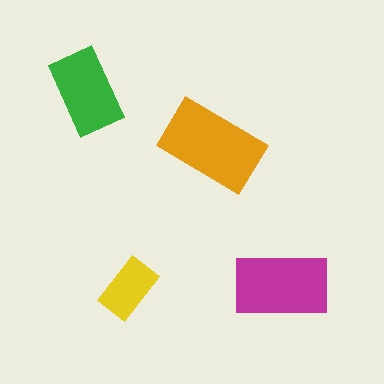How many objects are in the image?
There are 4 objects in the image.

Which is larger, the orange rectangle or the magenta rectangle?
The orange one.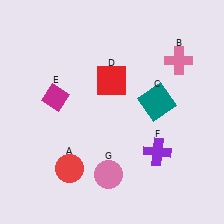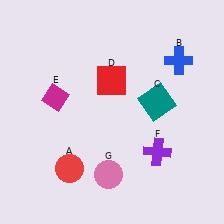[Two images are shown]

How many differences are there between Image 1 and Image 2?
There is 1 difference between the two images.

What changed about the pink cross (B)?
In Image 1, B is pink. In Image 2, it changed to blue.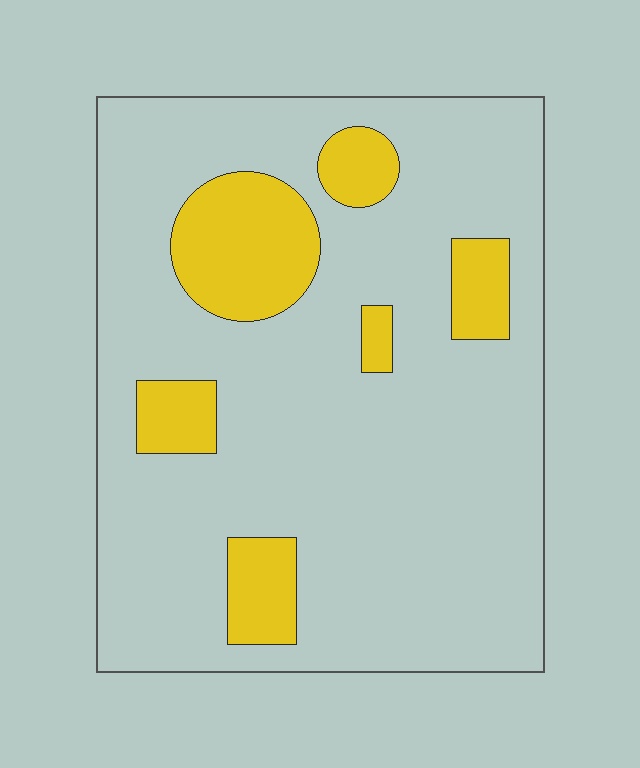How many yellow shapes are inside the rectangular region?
6.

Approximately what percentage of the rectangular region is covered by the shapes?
Approximately 15%.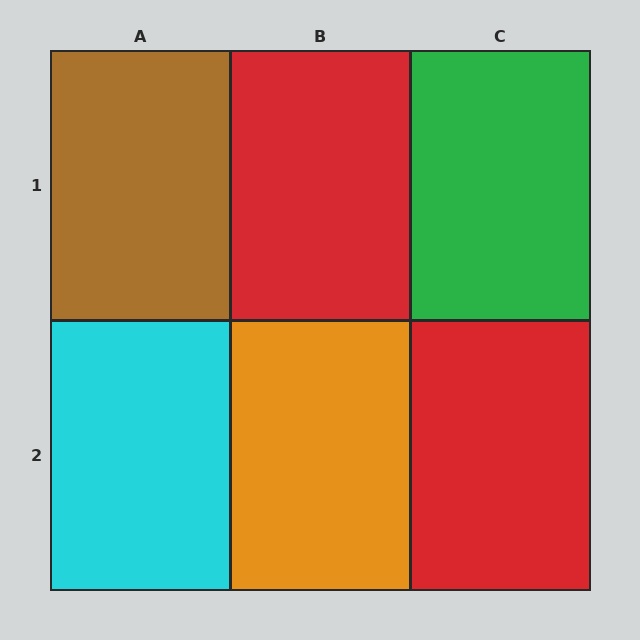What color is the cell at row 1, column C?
Green.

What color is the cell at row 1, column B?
Red.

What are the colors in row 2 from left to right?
Cyan, orange, red.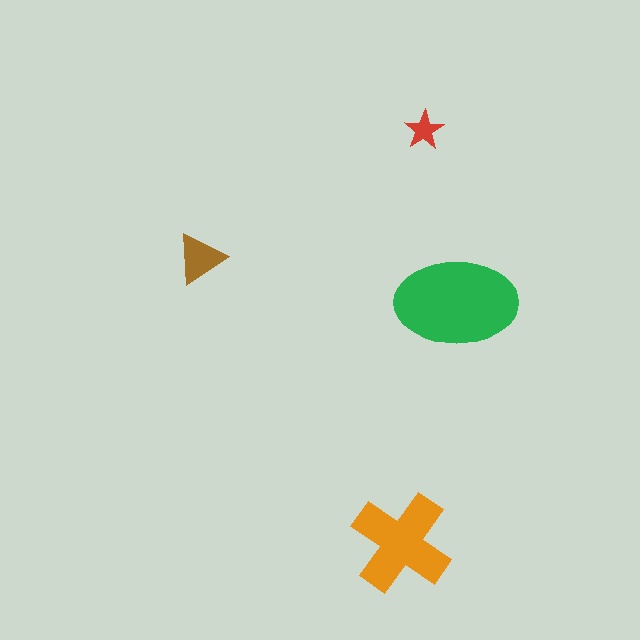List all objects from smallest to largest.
The red star, the brown triangle, the orange cross, the green ellipse.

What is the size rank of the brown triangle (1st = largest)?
3rd.